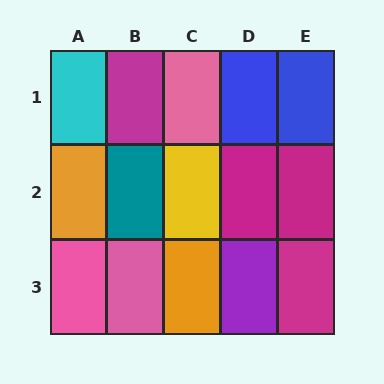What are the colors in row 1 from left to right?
Cyan, magenta, pink, blue, blue.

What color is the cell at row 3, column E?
Magenta.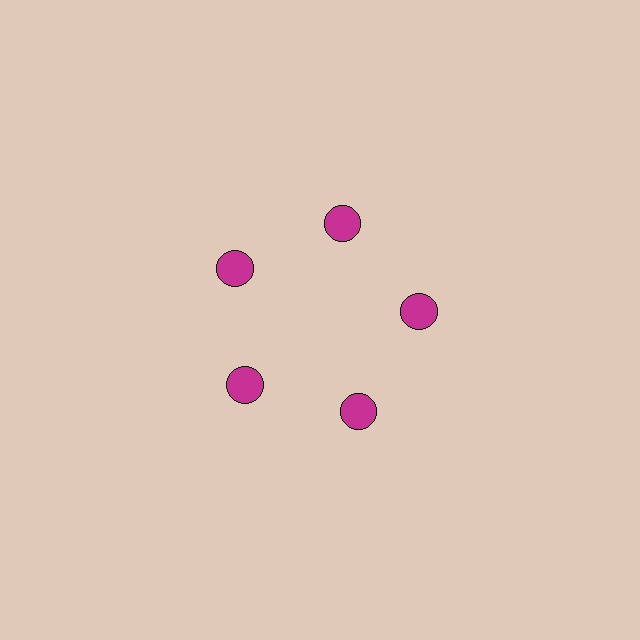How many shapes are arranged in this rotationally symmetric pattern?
There are 5 shapes, arranged in 5 groups of 1.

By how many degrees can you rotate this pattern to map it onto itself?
The pattern maps onto itself every 72 degrees of rotation.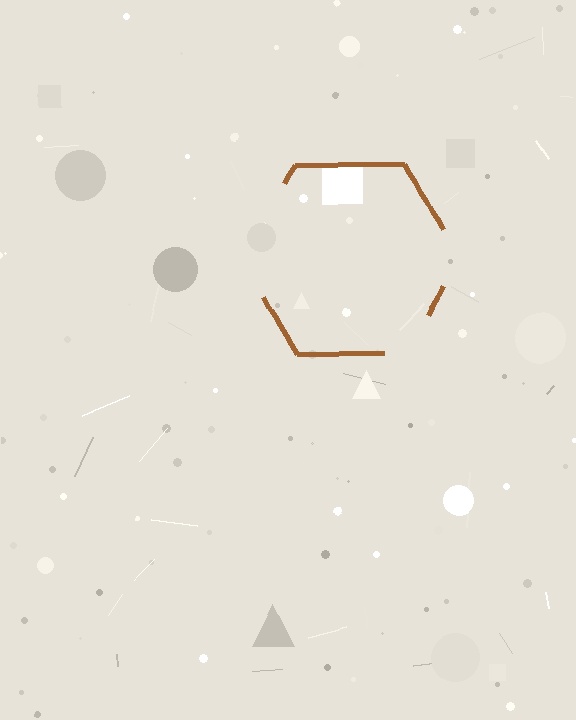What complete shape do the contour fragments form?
The contour fragments form a hexagon.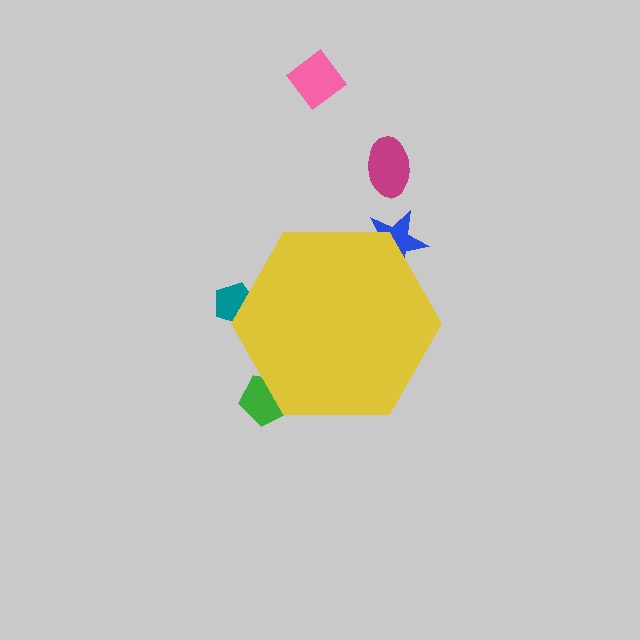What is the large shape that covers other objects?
A yellow hexagon.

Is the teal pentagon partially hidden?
Yes, the teal pentagon is partially hidden behind the yellow hexagon.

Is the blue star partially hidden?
Yes, the blue star is partially hidden behind the yellow hexagon.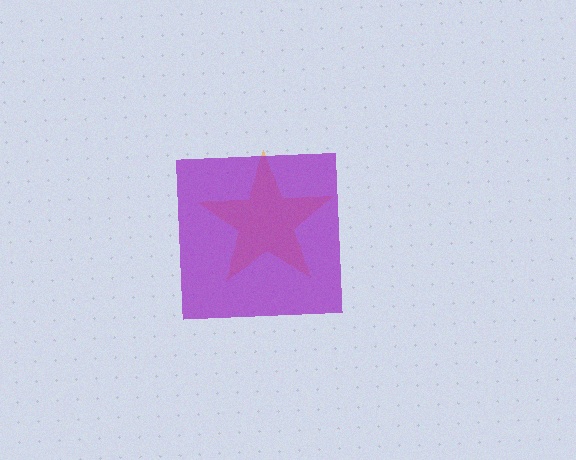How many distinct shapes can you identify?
There are 2 distinct shapes: an orange star, a purple square.